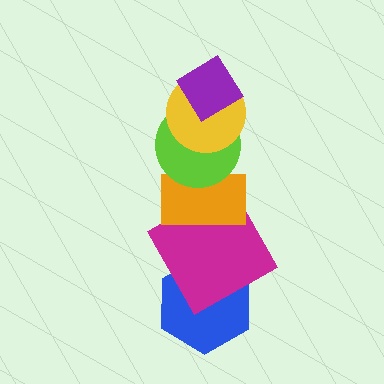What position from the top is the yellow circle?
The yellow circle is 2nd from the top.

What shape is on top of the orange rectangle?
The lime circle is on top of the orange rectangle.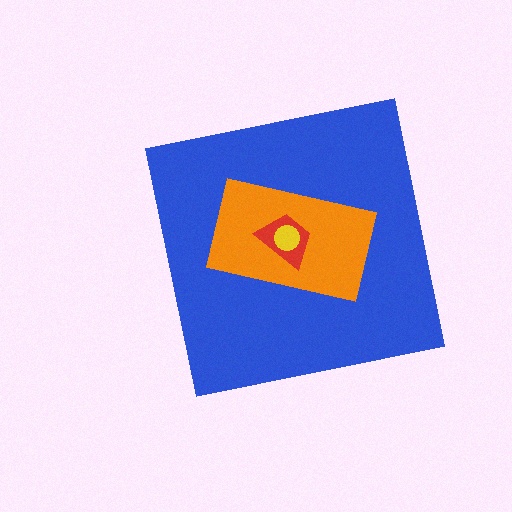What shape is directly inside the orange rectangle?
The red trapezoid.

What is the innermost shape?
The yellow circle.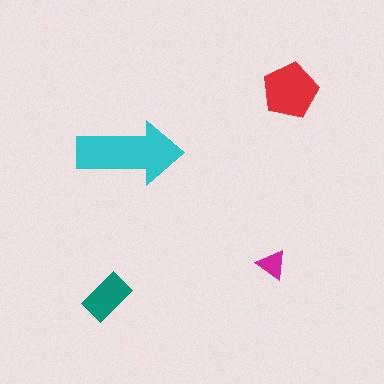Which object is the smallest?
The magenta triangle.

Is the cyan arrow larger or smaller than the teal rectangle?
Larger.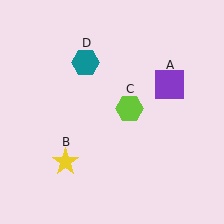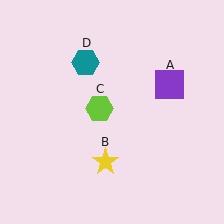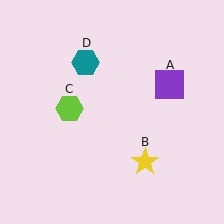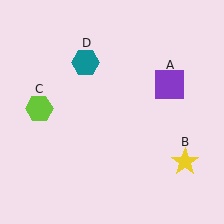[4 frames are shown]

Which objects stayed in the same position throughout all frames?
Purple square (object A) and teal hexagon (object D) remained stationary.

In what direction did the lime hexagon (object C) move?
The lime hexagon (object C) moved left.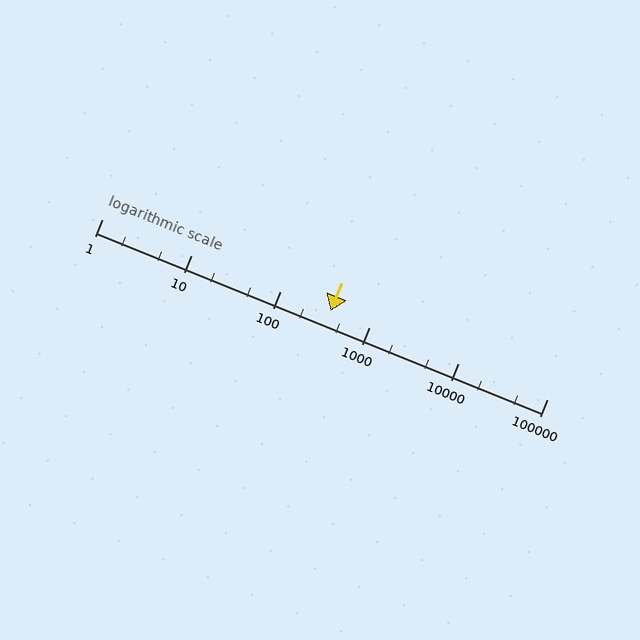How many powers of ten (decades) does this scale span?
The scale spans 5 decades, from 1 to 100000.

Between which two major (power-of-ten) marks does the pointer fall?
The pointer is between 100 and 1000.